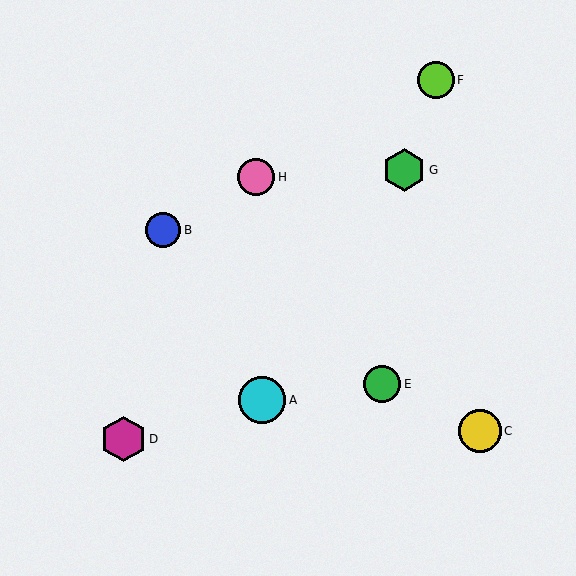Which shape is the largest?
The cyan circle (labeled A) is the largest.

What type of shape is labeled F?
Shape F is a lime circle.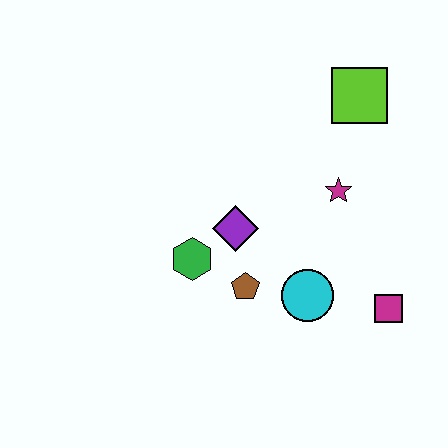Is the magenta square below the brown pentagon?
Yes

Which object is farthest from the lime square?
The green hexagon is farthest from the lime square.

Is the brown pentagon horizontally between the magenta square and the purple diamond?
Yes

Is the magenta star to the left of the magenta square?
Yes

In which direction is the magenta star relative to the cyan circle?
The magenta star is above the cyan circle.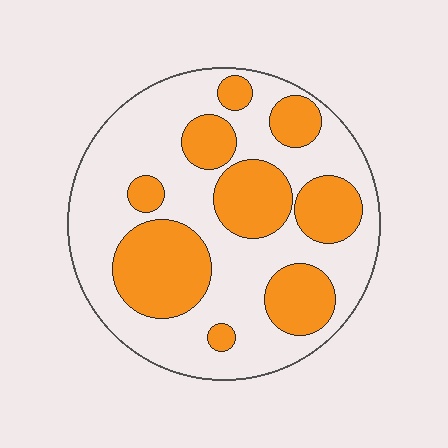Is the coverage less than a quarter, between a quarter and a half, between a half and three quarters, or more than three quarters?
Between a quarter and a half.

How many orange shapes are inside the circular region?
9.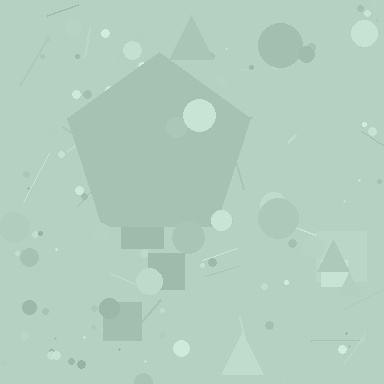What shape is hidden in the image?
A pentagon is hidden in the image.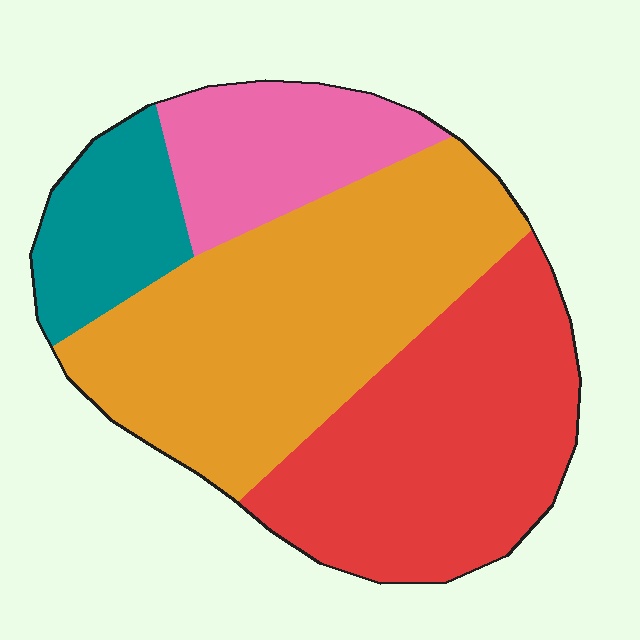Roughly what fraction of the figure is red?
Red covers 33% of the figure.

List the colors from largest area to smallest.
From largest to smallest: orange, red, pink, teal.